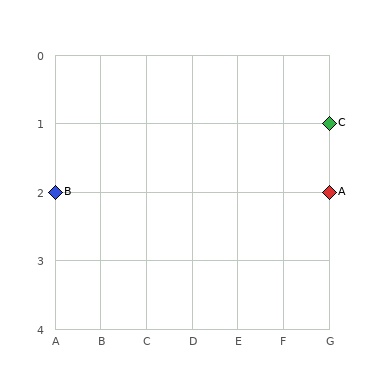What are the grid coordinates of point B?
Point B is at grid coordinates (A, 2).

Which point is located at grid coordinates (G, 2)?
Point A is at (G, 2).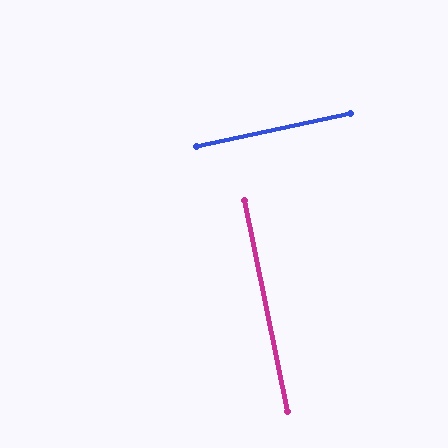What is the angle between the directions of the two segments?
Approximately 90 degrees.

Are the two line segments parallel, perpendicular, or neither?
Perpendicular — they meet at approximately 90°.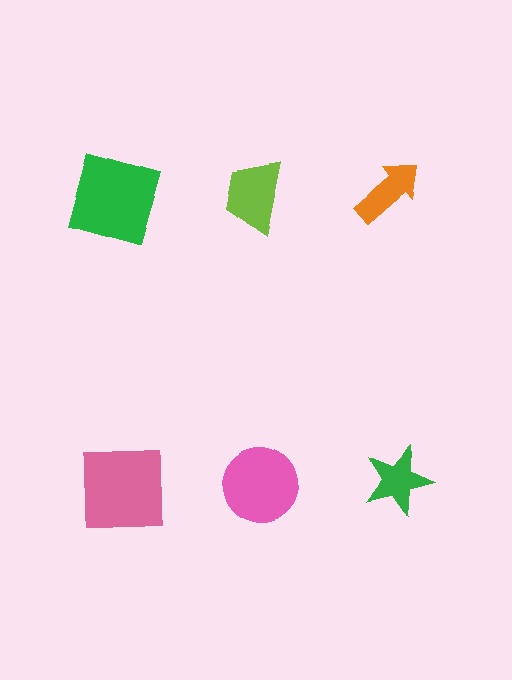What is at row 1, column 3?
An orange arrow.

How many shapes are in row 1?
3 shapes.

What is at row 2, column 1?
A pink square.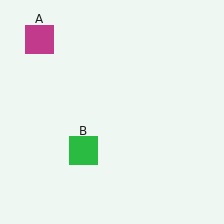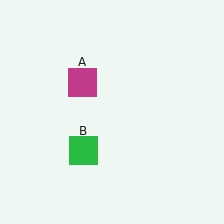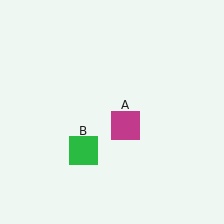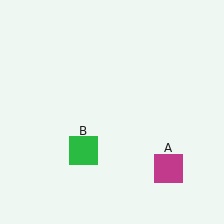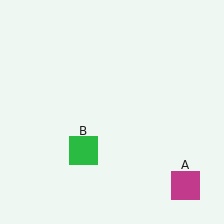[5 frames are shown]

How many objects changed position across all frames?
1 object changed position: magenta square (object A).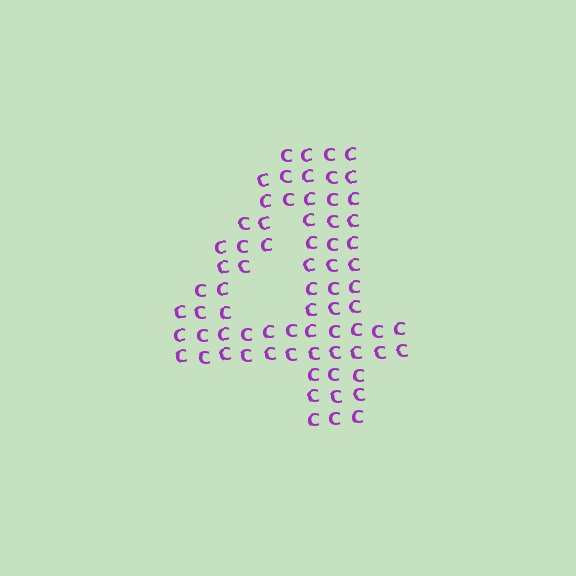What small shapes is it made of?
It is made of small letter C's.